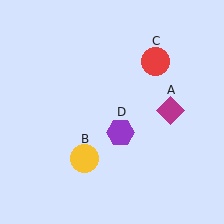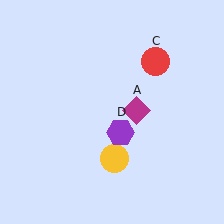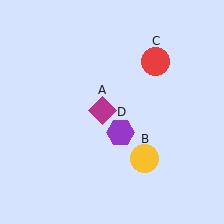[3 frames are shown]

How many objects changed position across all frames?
2 objects changed position: magenta diamond (object A), yellow circle (object B).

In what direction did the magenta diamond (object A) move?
The magenta diamond (object A) moved left.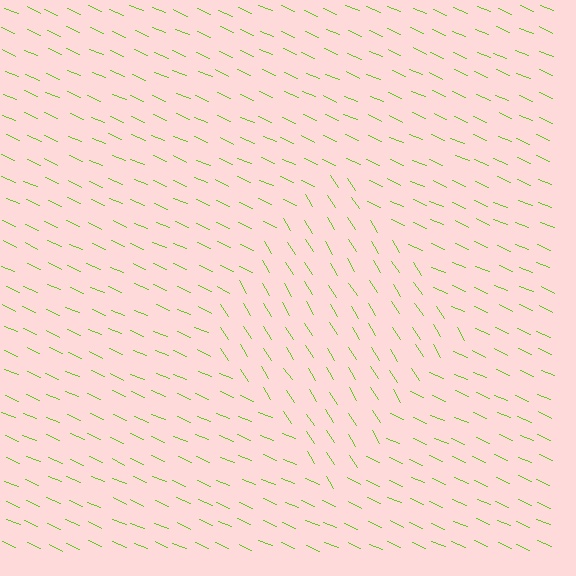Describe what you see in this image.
The image is filled with small lime line segments. A diamond region in the image has lines oriented differently from the surrounding lines, creating a visible texture boundary.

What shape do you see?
I see a diamond.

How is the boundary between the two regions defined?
The boundary is defined purely by a change in line orientation (approximately 34 degrees difference). All lines are the same color and thickness.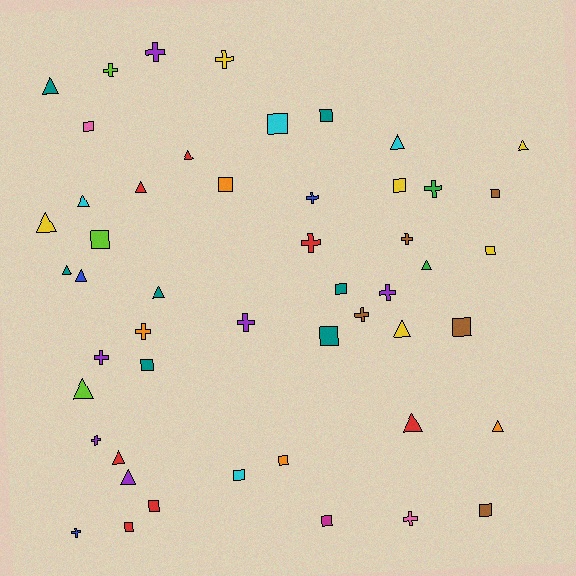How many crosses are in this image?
There are 15 crosses.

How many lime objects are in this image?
There are 3 lime objects.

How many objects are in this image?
There are 50 objects.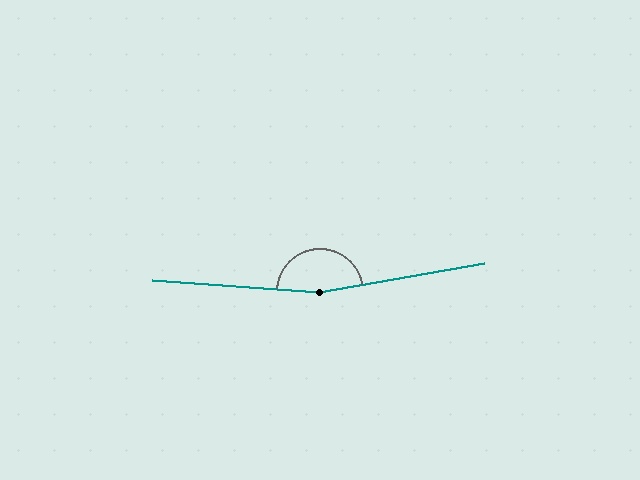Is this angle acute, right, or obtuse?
It is obtuse.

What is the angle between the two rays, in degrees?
Approximately 166 degrees.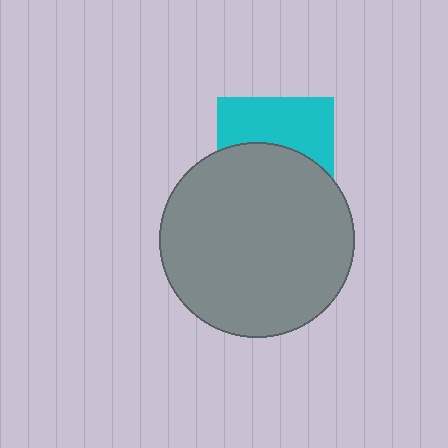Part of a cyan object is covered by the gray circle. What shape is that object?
It is a square.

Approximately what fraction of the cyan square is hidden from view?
Roughly 55% of the cyan square is hidden behind the gray circle.